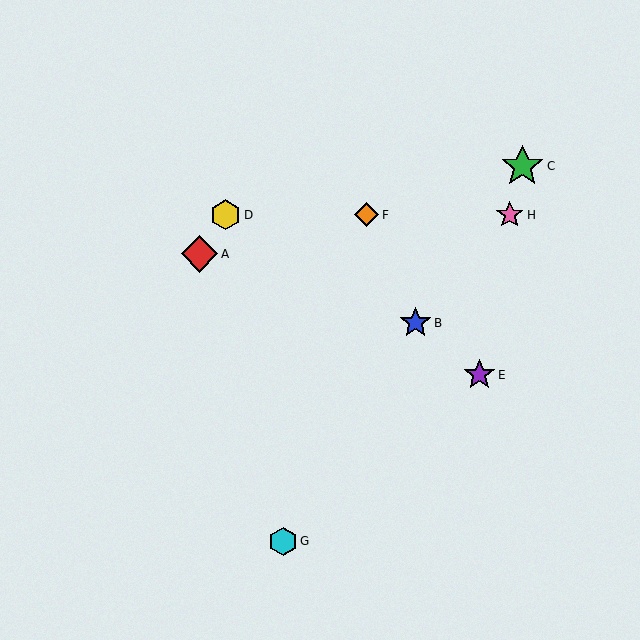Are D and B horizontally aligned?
No, D is at y≈215 and B is at y≈323.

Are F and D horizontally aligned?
Yes, both are at y≈215.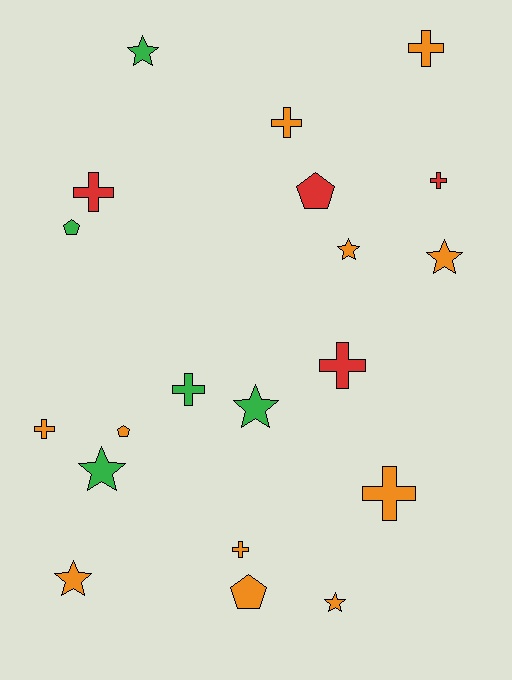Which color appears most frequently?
Orange, with 11 objects.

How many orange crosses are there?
There are 5 orange crosses.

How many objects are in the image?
There are 20 objects.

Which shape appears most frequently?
Cross, with 9 objects.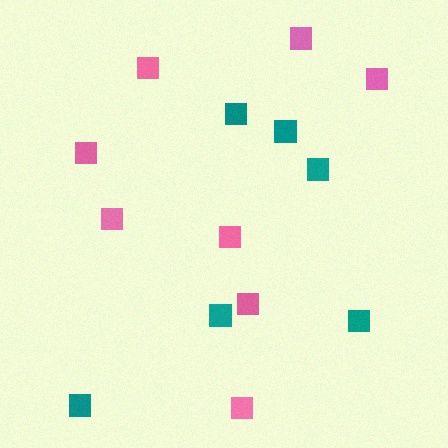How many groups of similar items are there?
There are 2 groups: one group of pink squares (8) and one group of teal squares (6).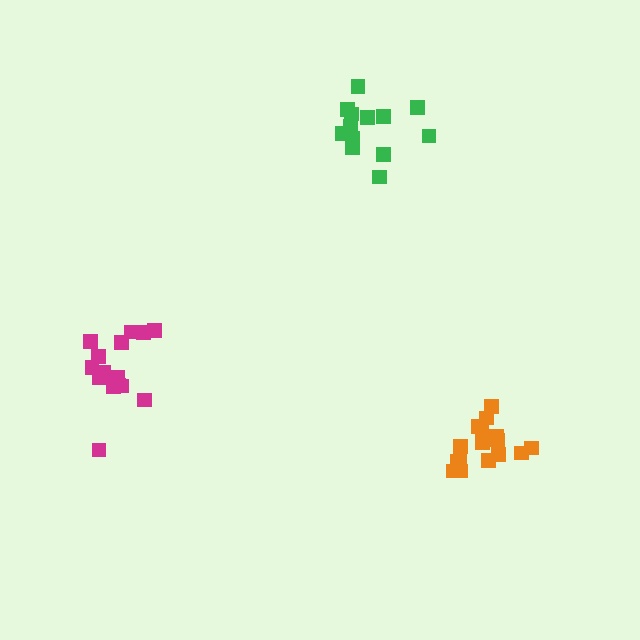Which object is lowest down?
The orange cluster is bottommost.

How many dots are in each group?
Group 1: 15 dots, Group 2: 17 dots, Group 3: 13 dots (45 total).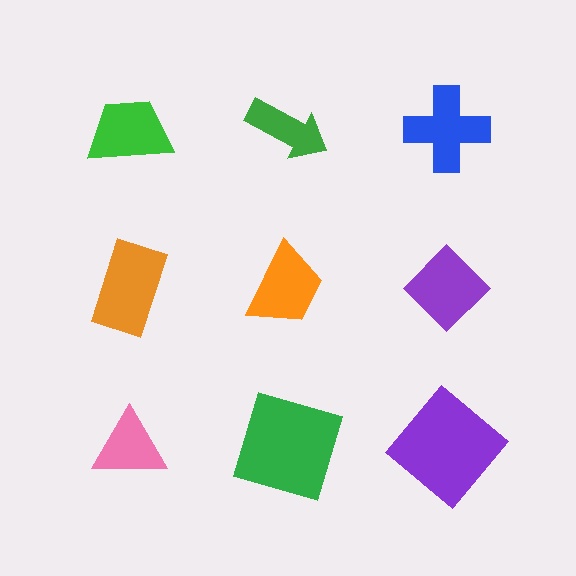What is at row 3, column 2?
A green square.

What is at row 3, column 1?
A pink triangle.